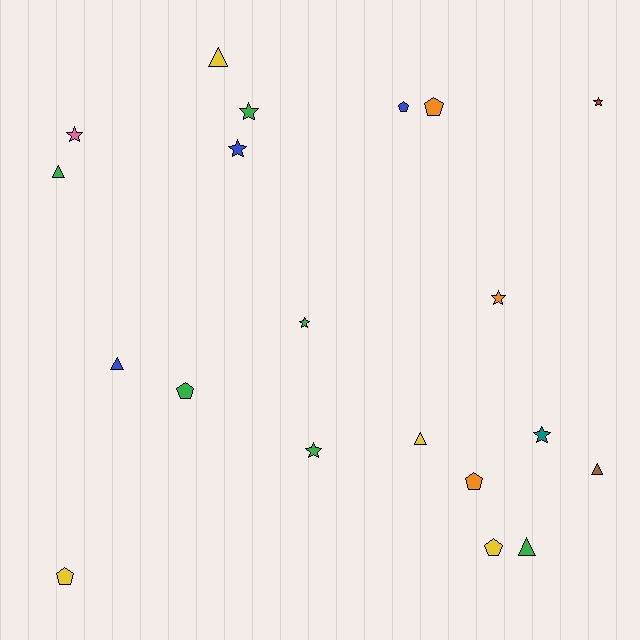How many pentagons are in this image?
There are 6 pentagons.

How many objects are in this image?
There are 20 objects.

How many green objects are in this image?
There are 6 green objects.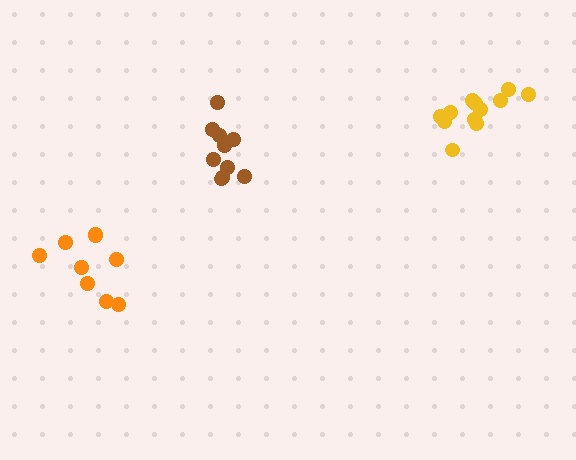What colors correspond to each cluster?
The clusters are colored: orange, brown, yellow.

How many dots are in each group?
Group 1: 9 dots, Group 2: 10 dots, Group 3: 12 dots (31 total).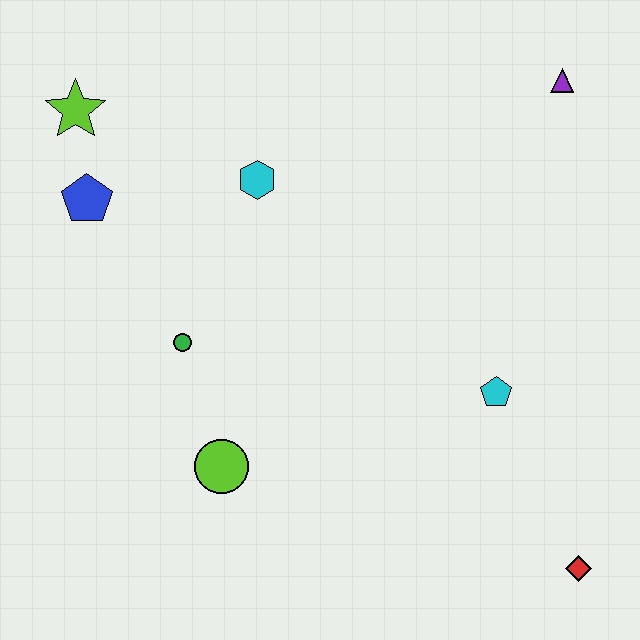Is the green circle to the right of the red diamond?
No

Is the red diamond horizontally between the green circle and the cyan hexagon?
No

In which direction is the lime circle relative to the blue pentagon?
The lime circle is below the blue pentagon.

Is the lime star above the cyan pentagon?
Yes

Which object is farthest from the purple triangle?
The lime circle is farthest from the purple triangle.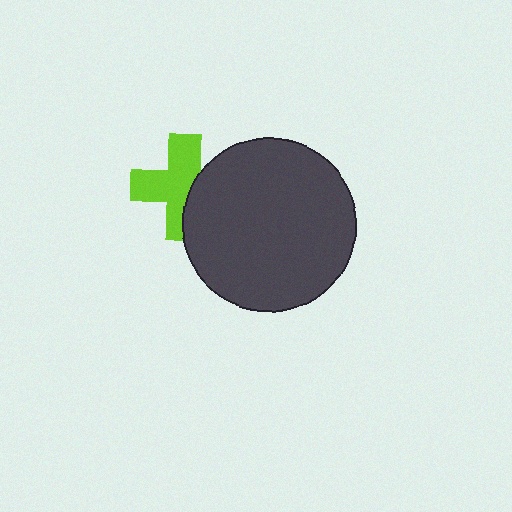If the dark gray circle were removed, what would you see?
You would see the complete lime cross.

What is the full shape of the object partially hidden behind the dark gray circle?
The partially hidden object is a lime cross.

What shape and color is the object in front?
The object in front is a dark gray circle.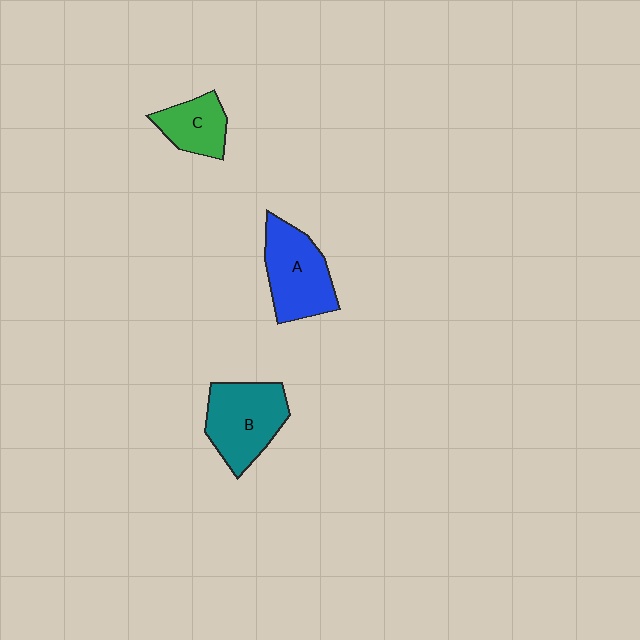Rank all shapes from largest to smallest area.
From largest to smallest: B (teal), A (blue), C (green).